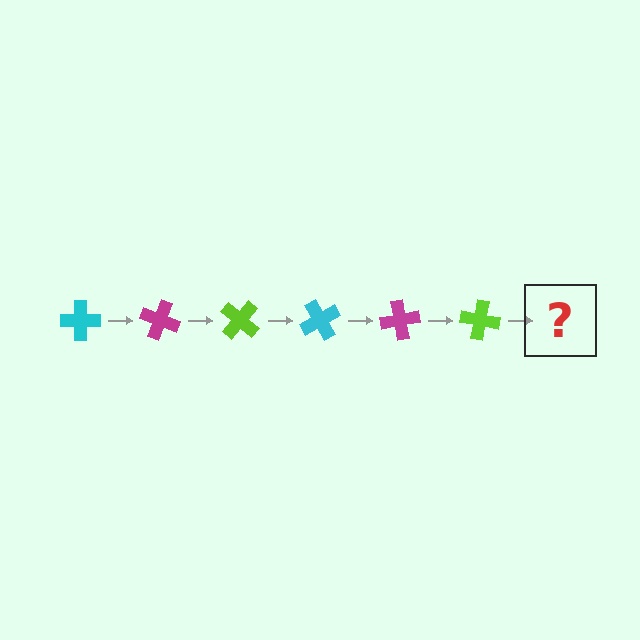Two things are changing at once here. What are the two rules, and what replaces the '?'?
The two rules are that it rotates 20 degrees each step and the color cycles through cyan, magenta, and lime. The '?' should be a cyan cross, rotated 120 degrees from the start.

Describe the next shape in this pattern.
It should be a cyan cross, rotated 120 degrees from the start.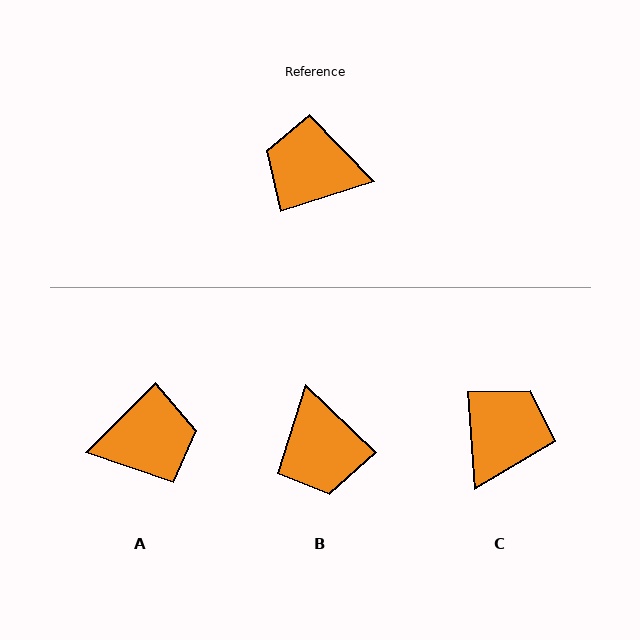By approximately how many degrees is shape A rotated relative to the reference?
Approximately 153 degrees clockwise.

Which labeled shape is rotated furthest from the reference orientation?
A, about 153 degrees away.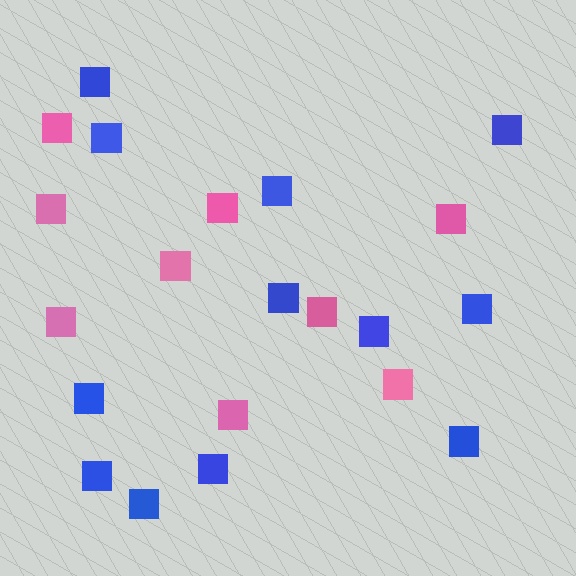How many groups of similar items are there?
There are 2 groups: one group of pink squares (9) and one group of blue squares (12).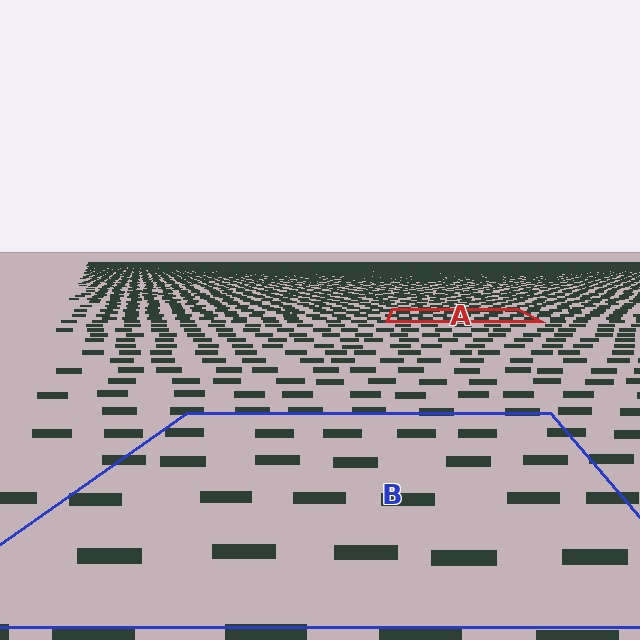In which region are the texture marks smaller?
The texture marks are smaller in region A, because it is farther away.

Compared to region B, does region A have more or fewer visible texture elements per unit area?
Region A has more texture elements per unit area — they are packed more densely because it is farther away.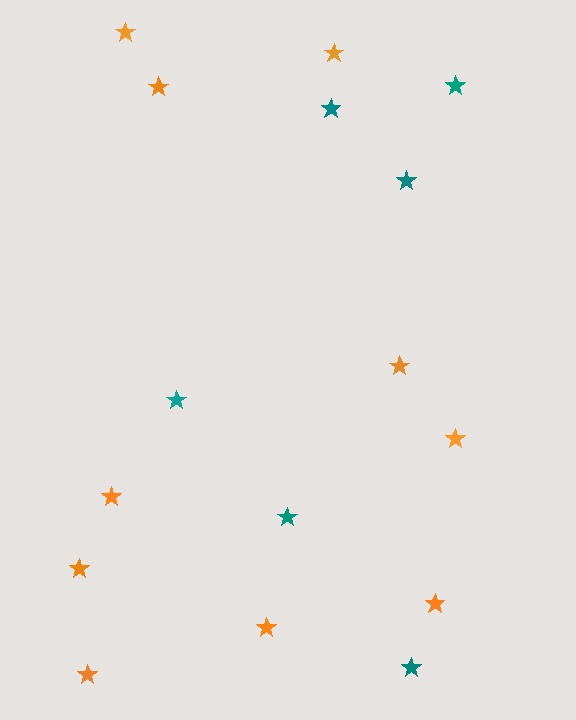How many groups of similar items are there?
There are 2 groups: one group of orange stars (10) and one group of teal stars (6).